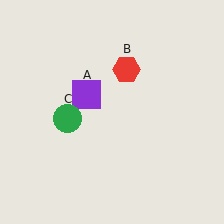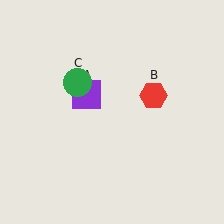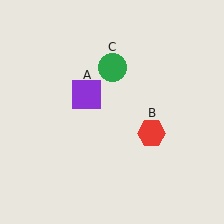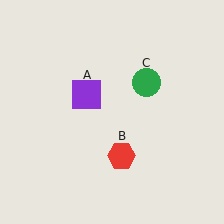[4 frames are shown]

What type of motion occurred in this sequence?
The red hexagon (object B), green circle (object C) rotated clockwise around the center of the scene.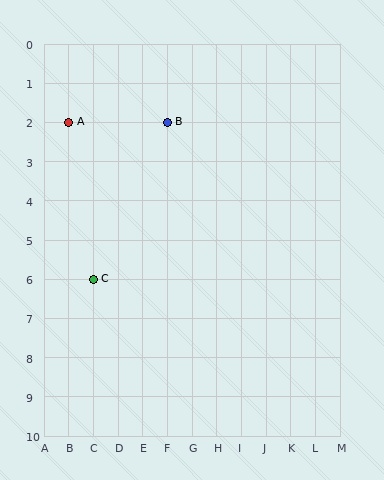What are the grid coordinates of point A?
Point A is at grid coordinates (B, 2).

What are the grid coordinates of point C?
Point C is at grid coordinates (C, 6).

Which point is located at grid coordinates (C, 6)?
Point C is at (C, 6).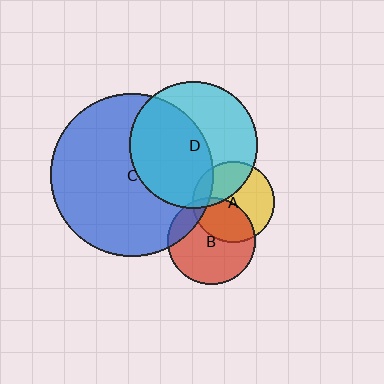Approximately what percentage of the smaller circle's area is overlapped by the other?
Approximately 5%.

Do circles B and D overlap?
Yes.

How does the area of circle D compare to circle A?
Approximately 2.4 times.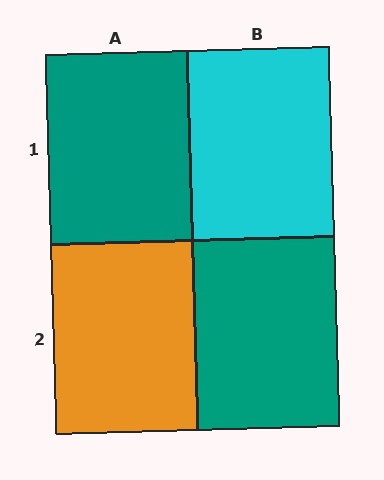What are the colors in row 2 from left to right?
Orange, teal.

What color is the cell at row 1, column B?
Cyan.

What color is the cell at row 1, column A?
Teal.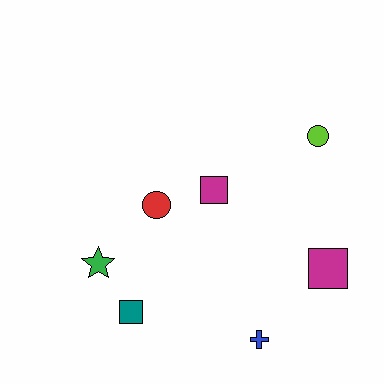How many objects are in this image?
There are 7 objects.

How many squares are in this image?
There are 3 squares.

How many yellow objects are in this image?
There are no yellow objects.